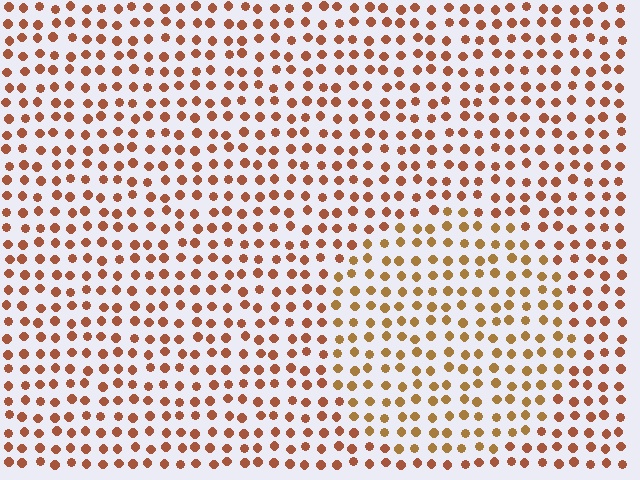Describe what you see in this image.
The image is filled with small brown elements in a uniform arrangement. A circle-shaped region is visible where the elements are tinted to a slightly different hue, forming a subtle color boundary.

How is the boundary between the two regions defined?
The boundary is defined purely by a slight shift in hue (about 22 degrees). Spacing, size, and orientation are identical on both sides.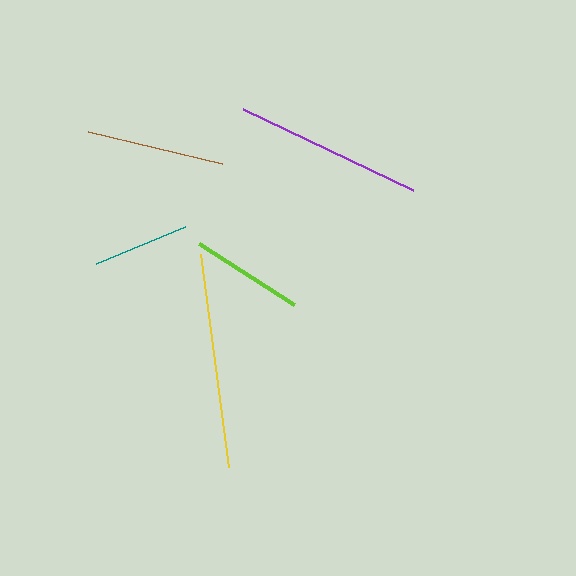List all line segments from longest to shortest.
From longest to shortest: yellow, purple, brown, lime, teal.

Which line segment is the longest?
The yellow line is the longest at approximately 216 pixels.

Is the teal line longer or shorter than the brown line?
The brown line is longer than the teal line.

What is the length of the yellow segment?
The yellow segment is approximately 216 pixels long.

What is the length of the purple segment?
The purple segment is approximately 188 pixels long.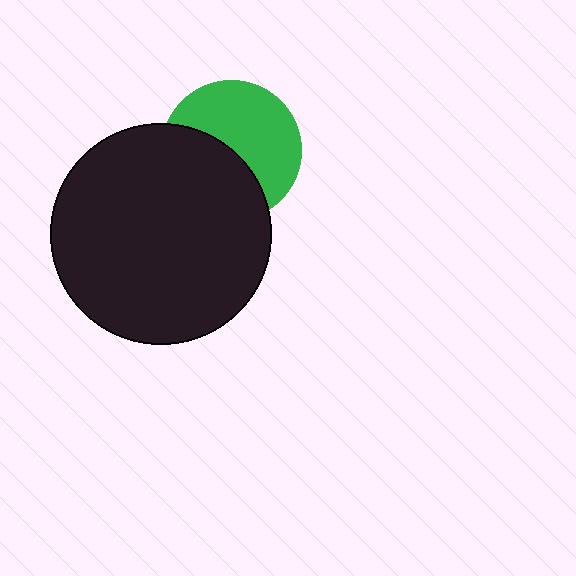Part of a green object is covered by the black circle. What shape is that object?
It is a circle.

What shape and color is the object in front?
The object in front is a black circle.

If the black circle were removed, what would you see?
You would see the complete green circle.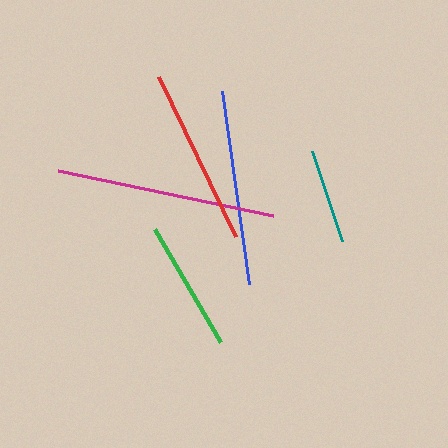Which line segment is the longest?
The magenta line is the longest at approximately 219 pixels.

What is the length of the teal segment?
The teal segment is approximately 95 pixels long.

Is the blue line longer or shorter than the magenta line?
The magenta line is longer than the blue line.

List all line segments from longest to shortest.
From longest to shortest: magenta, blue, red, green, teal.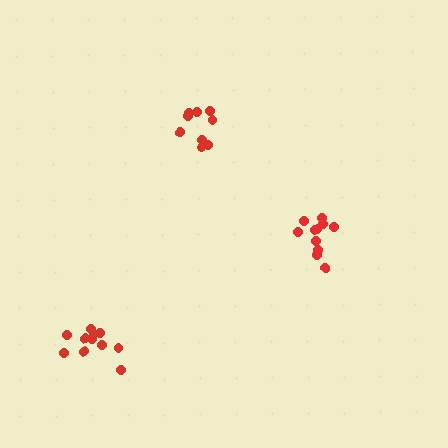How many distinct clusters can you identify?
There are 3 distinct clusters.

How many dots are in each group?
Group 1: 9 dots, Group 2: 11 dots, Group 3: 11 dots (31 total).